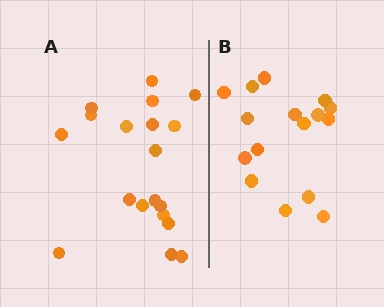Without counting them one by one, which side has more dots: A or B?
Region A (the left region) has more dots.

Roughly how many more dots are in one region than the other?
Region A has just a few more — roughly 2 or 3 more dots than region B.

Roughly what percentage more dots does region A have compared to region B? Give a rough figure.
About 20% more.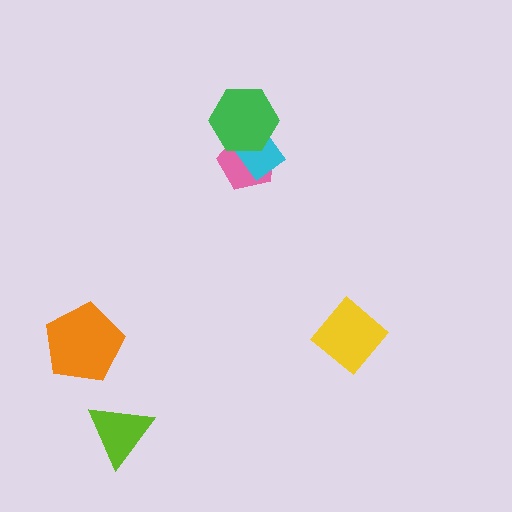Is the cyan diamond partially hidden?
Yes, it is partially covered by another shape.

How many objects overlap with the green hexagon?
2 objects overlap with the green hexagon.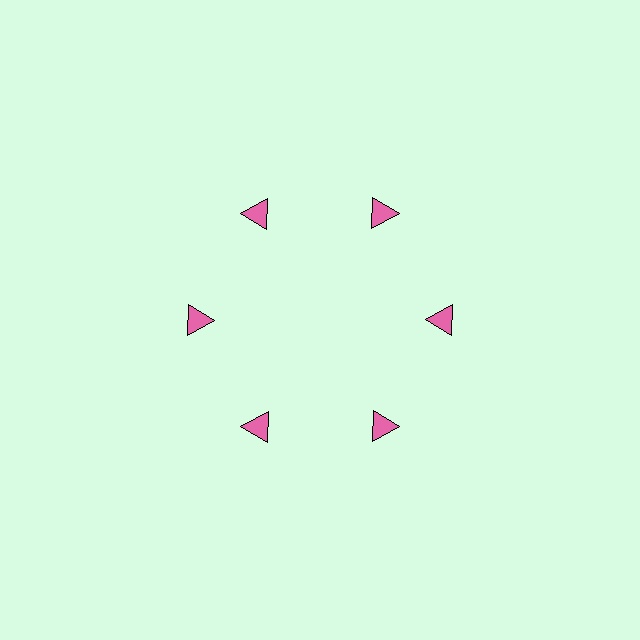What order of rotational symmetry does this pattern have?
This pattern has 6-fold rotational symmetry.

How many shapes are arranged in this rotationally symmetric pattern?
There are 6 shapes, arranged in 6 groups of 1.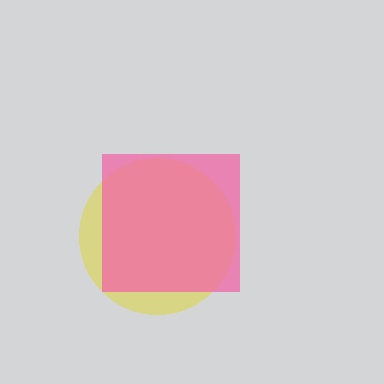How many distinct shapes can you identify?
There are 2 distinct shapes: a yellow circle, a pink square.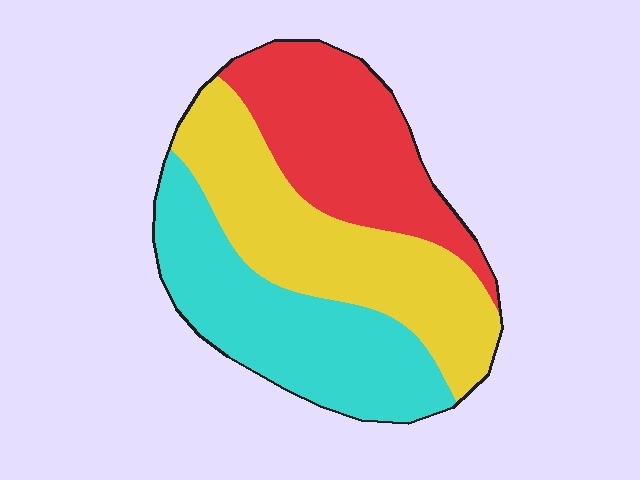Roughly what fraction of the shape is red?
Red takes up about one third (1/3) of the shape.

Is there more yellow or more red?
Yellow.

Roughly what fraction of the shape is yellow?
Yellow covers about 35% of the shape.